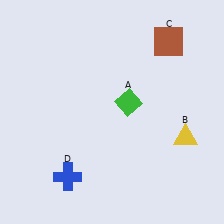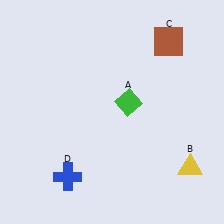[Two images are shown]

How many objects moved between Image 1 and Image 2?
1 object moved between the two images.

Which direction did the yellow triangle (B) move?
The yellow triangle (B) moved down.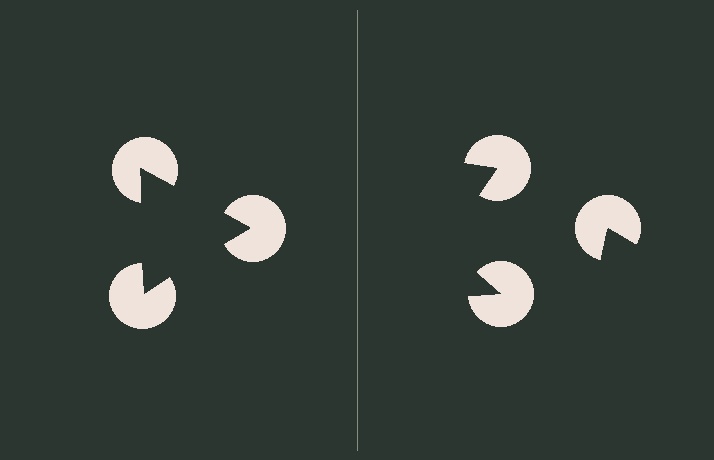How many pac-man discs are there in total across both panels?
6 — 3 on each side.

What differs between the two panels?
The pac-man discs are positioned identically on both sides; only the wedge orientations differ. On the left they align to a triangle; on the right they are misaligned.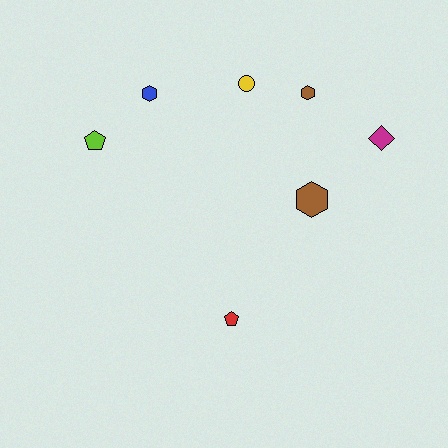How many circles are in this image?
There is 1 circle.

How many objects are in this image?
There are 7 objects.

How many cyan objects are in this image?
There are no cyan objects.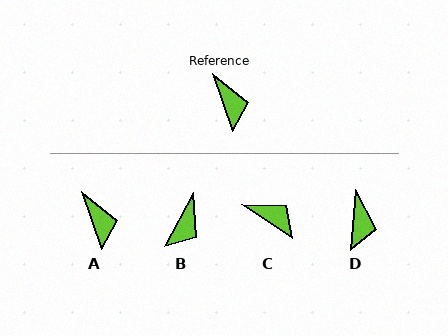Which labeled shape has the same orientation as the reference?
A.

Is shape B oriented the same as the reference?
No, it is off by about 47 degrees.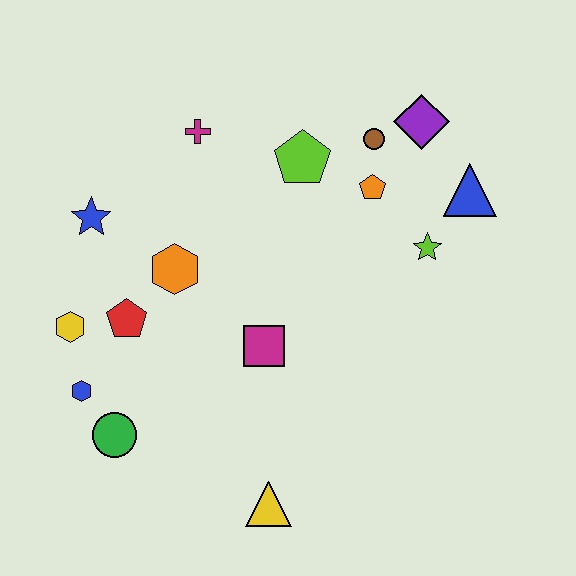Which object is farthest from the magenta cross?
The yellow triangle is farthest from the magenta cross.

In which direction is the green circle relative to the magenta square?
The green circle is to the left of the magenta square.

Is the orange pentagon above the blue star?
Yes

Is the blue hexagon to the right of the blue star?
No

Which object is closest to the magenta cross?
The lime pentagon is closest to the magenta cross.